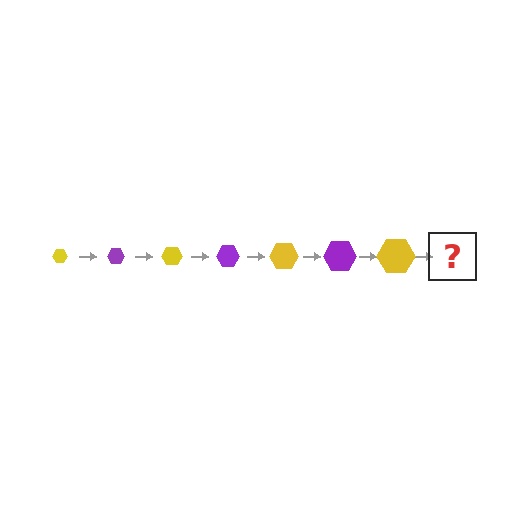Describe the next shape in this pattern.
It should be a purple hexagon, larger than the previous one.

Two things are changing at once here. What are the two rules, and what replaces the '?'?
The two rules are that the hexagon grows larger each step and the color cycles through yellow and purple. The '?' should be a purple hexagon, larger than the previous one.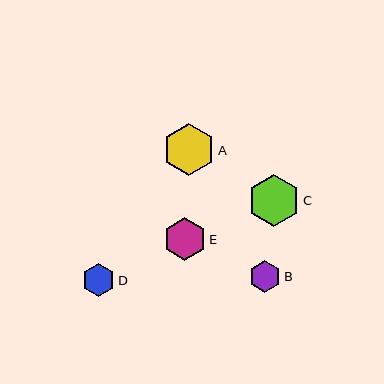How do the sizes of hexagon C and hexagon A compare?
Hexagon C and hexagon A are approximately the same size.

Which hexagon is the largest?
Hexagon C is the largest with a size of approximately 52 pixels.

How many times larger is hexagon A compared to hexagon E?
Hexagon A is approximately 1.2 times the size of hexagon E.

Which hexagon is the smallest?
Hexagon B is the smallest with a size of approximately 32 pixels.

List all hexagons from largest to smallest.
From largest to smallest: C, A, E, D, B.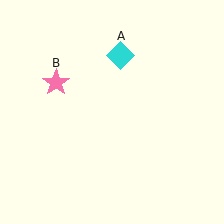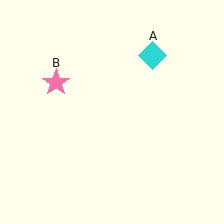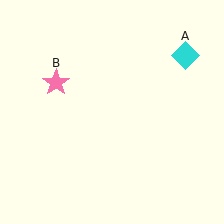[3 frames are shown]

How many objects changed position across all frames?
1 object changed position: cyan diamond (object A).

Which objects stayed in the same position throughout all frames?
Pink star (object B) remained stationary.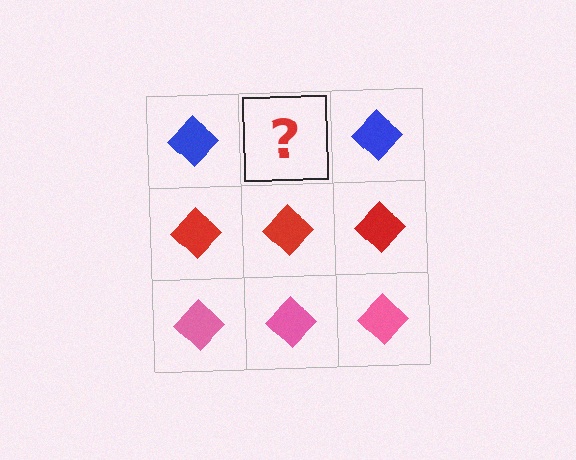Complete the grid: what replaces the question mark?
The question mark should be replaced with a blue diamond.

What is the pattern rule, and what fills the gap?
The rule is that each row has a consistent color. The gap should be filled with a blue diamond.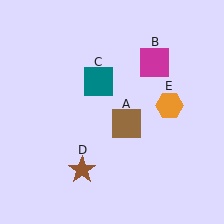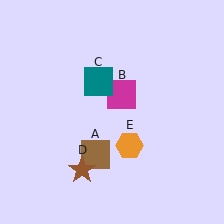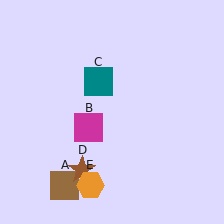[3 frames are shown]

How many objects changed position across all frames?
3 objects changed position: brown square (object A), magenta square (object B), orange hexagon (object E).